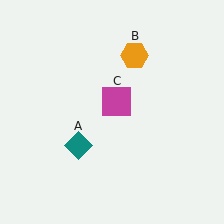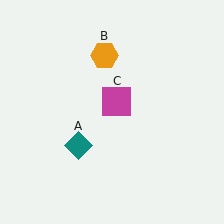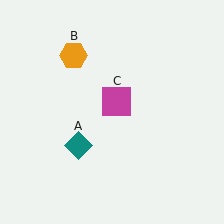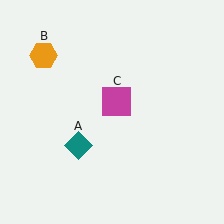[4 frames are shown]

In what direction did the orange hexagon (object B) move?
The orange hexagon (object B) moved left.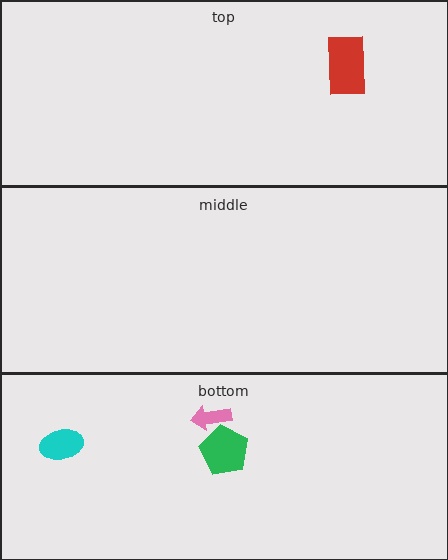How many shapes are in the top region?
1.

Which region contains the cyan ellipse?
The bottom region.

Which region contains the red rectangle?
The top region.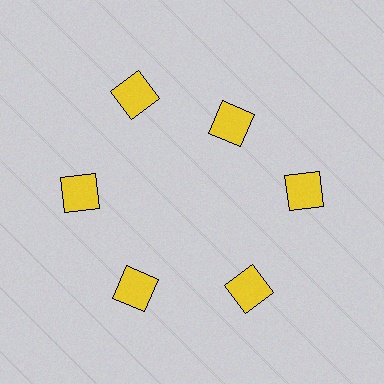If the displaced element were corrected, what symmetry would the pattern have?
It would have 6-fold rotational symmetry — the pattern would map onto itself every 60 degrees.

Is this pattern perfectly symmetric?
No. The 6 yellow squares are arranged in a ring, but one element near the 1 o'clock position is pulled inward toward the center, breaking the 6-fold rotational symmetry.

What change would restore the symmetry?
The symmetry would be restored by moving it outward, back onto the ring so that all 6 squares sit at equal angles and equal distance from the center.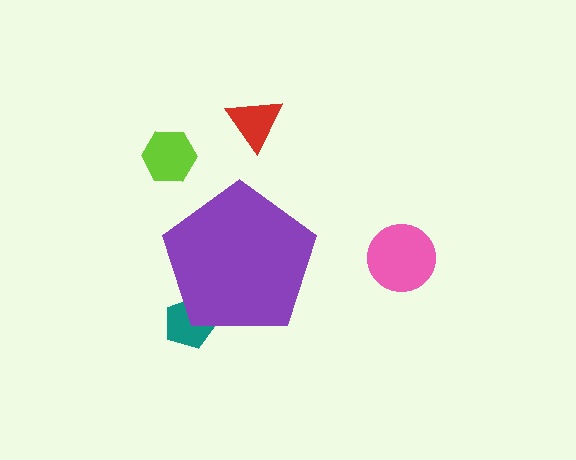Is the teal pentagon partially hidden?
Yes, the teal pentagon is partially hidden behind the purple pentagon.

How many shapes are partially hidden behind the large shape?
1 shape is partially hidden.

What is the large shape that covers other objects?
A purple pentagon.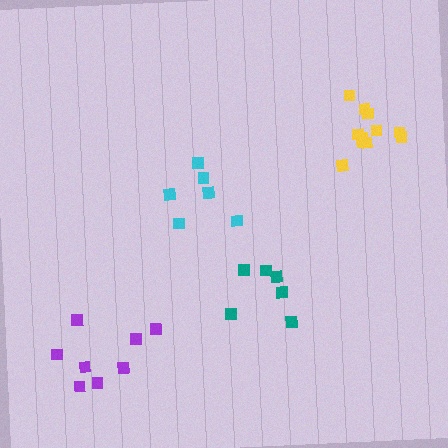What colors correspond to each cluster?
The clusters are colored: cyan, teal, purple, yellow.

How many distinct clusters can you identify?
There are 4 distinct clusters.